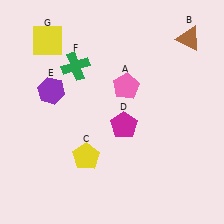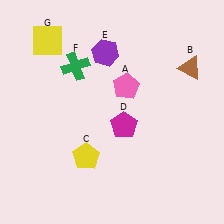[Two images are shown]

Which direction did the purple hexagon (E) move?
The purple hexagon (E) moved right.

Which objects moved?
The objects that moved are: the brown triangle (B), the purple hexagon (E).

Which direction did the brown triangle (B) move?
The brown triangle (B) moved down.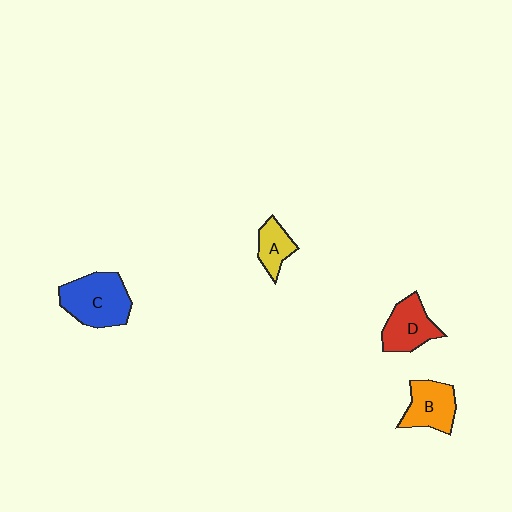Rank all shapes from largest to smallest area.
From largest to smallest: C (blue), D (red), B (orange), A (yellow).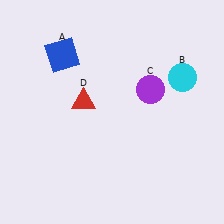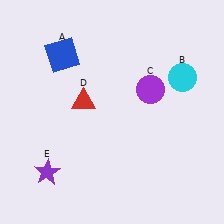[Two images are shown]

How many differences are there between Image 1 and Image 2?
There is 1 difference between the two images.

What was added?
A purple star (E) was added in Image 2.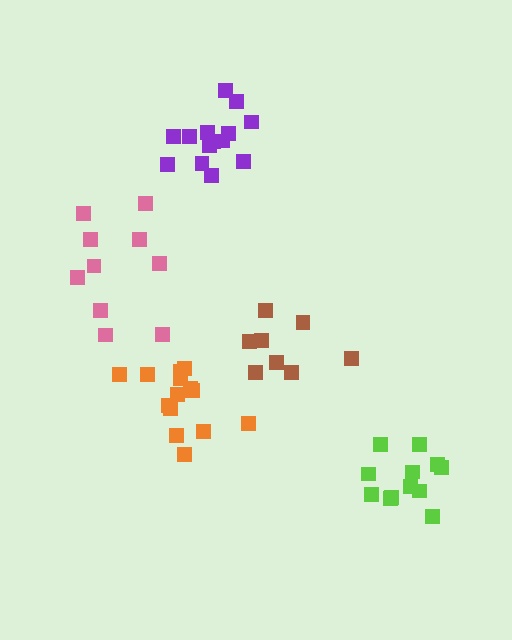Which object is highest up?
The purple cluster is topmost.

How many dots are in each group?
Group 1: 10 dots, Group 2: 14 dots, Group 3: 14 dots, Group 4: 8 dots, Group 5: 12 dots (58 total).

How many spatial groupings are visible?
There are 5 spatial groupings.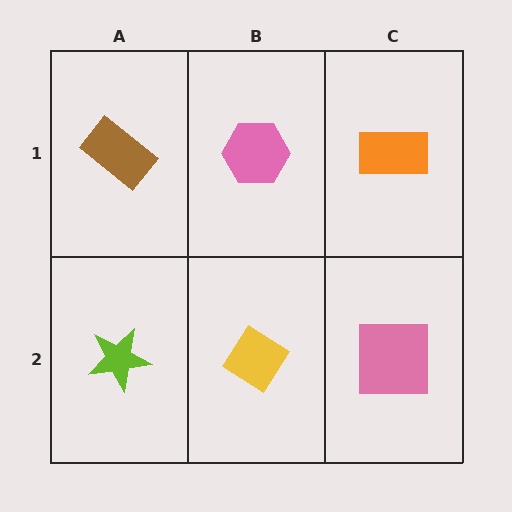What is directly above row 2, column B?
A pink hexagon.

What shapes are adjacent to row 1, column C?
A pink square (row 2, column C), a pink hexagon (row 1, column B).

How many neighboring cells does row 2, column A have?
2.